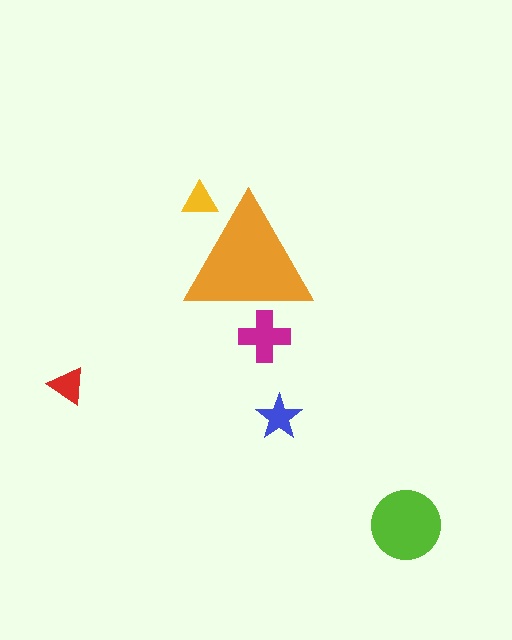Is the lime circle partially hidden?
No, the lime circle is fully visible.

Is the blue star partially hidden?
No, the blue star is fully visible.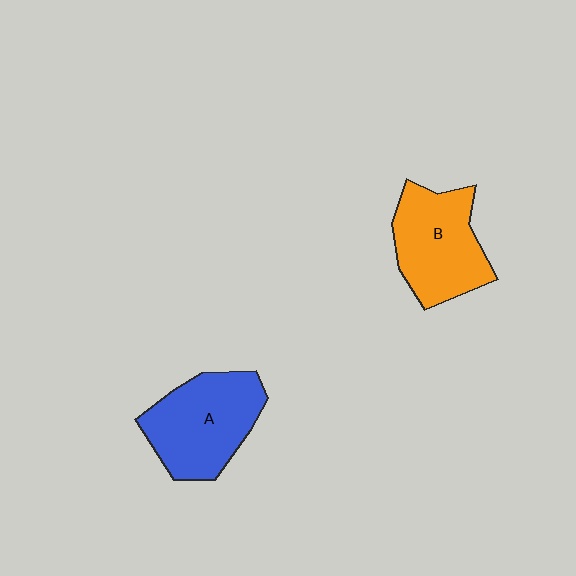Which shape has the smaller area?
Shape B (orange).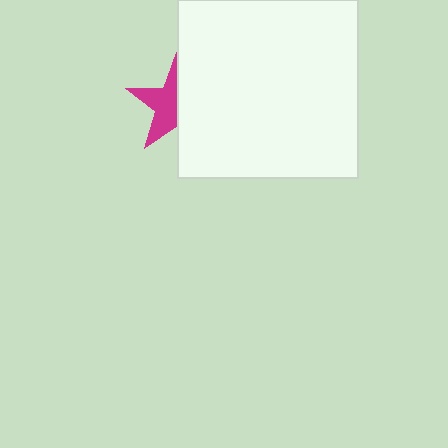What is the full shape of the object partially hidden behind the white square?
The partially hidden object is a magenta star.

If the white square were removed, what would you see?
You would see the complete magenta star.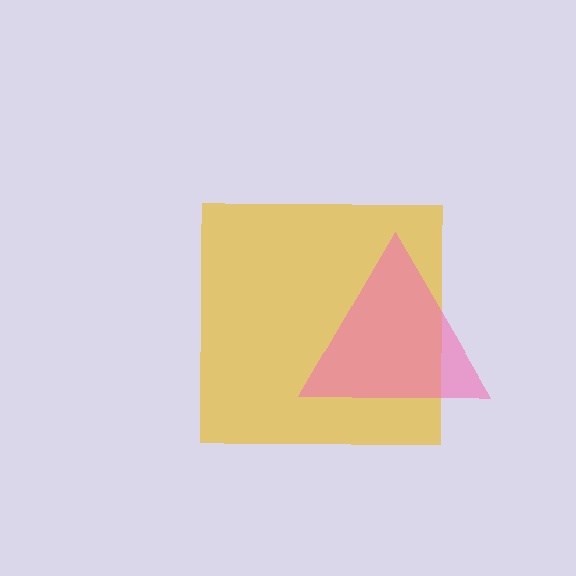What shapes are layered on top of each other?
The layered shapes are: a yellow square, a pink triangle.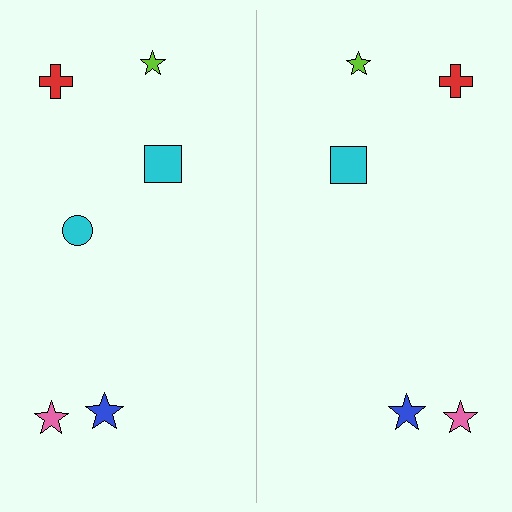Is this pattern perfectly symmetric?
No, the pattern is not perfectly symmetric. A cyan circle is missing from the right side.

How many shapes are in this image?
There are 11 shapes in this image.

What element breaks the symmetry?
A cyan circle is missing from the right side.